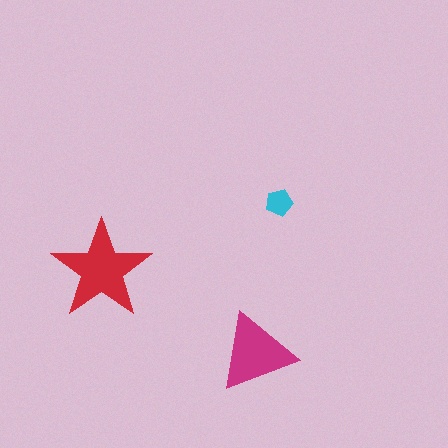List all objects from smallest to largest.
The cyan pentagon, the magenta triangle, the red star.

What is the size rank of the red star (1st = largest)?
1st.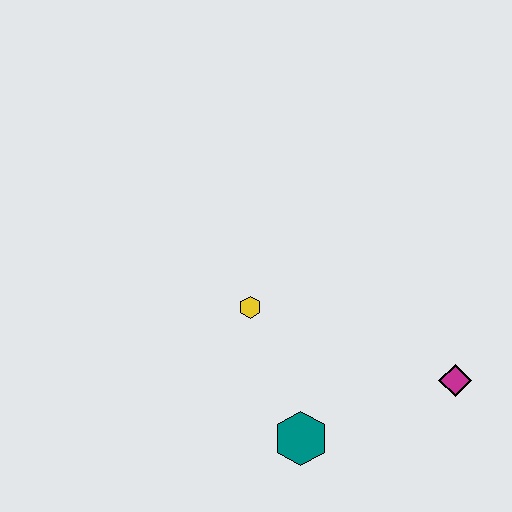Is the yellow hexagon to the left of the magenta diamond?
Yes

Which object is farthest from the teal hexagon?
The magenta diamond is farthest from the teal hexagon.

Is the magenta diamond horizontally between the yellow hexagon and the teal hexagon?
No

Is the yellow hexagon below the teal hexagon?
No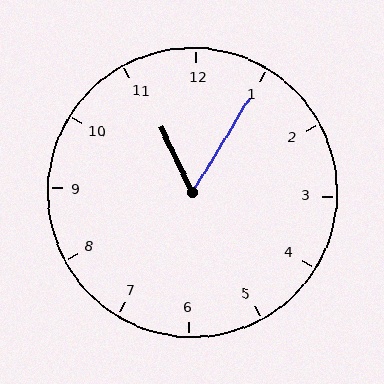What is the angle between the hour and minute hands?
Approximately 58 degrees.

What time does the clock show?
11:05.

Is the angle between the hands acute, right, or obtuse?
It is acute.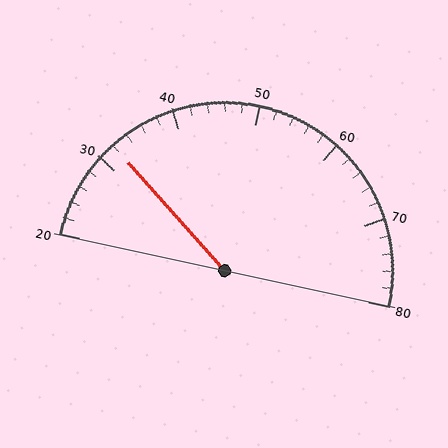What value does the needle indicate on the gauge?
The needle indicates approximately 32.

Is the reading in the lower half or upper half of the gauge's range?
The reading is in the lower half of the range (20 to 80).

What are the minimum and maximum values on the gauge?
The gauge ranges from 20 to 80.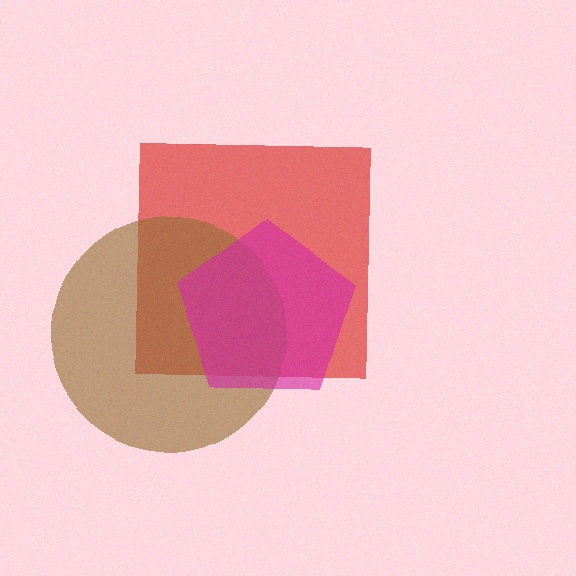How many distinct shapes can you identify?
There are 3 distinct shapes: a red square, a brown circle, a magenta pentagon.